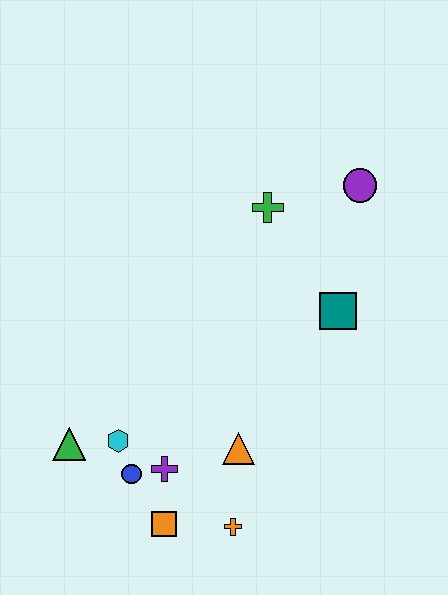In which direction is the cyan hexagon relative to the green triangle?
The cyan hexagon is to the right of the green triangle.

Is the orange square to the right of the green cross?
No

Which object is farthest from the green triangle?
The purple circle is farthest from the green triangle.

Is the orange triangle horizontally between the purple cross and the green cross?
Yes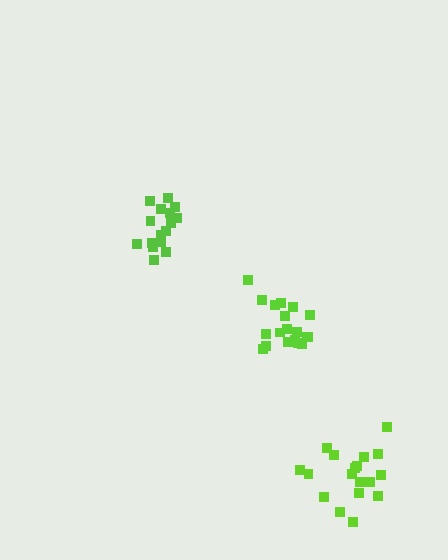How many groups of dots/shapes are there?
There are 3 groups.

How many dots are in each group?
Group 1: 16 dots, Group 2: 19 dots, Group 3: 18 dots (53 total).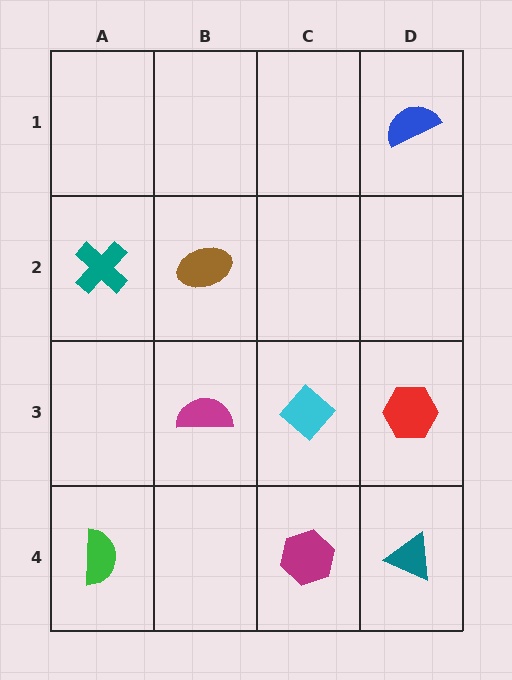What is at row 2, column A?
A teal cross.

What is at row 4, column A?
A green semicircle.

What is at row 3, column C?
A cyan diamond.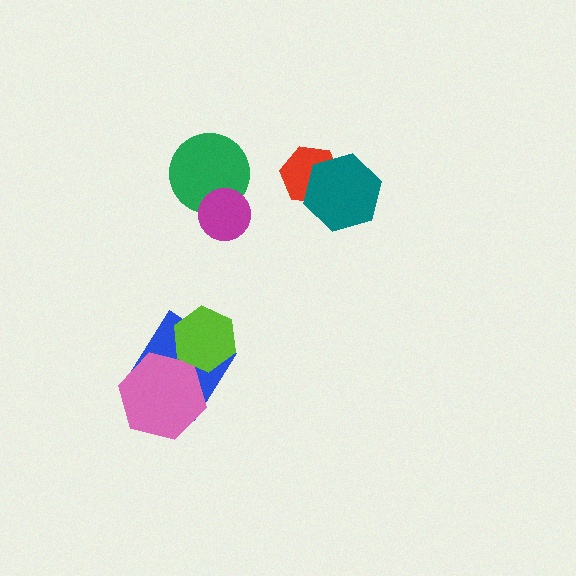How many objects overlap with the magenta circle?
1 object overlaps with the magenta circle.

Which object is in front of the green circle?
The magenta circle is in front of the green circle.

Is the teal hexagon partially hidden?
No, no other shape covers it.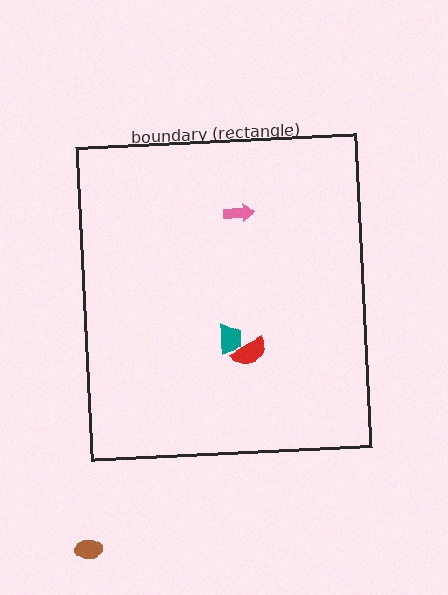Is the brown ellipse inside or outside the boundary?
Outside.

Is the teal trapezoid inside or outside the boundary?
Inside.